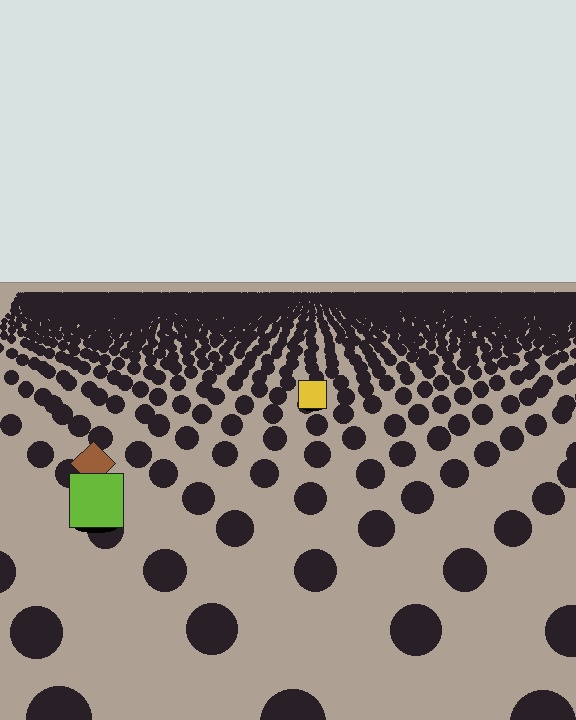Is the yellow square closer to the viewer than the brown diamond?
No. The brown diamond is closer — you can tell from the texture gradient: the ground texture is coarser near it.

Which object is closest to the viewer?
The lime square is closest. The texture marks near it are larger and more spread out.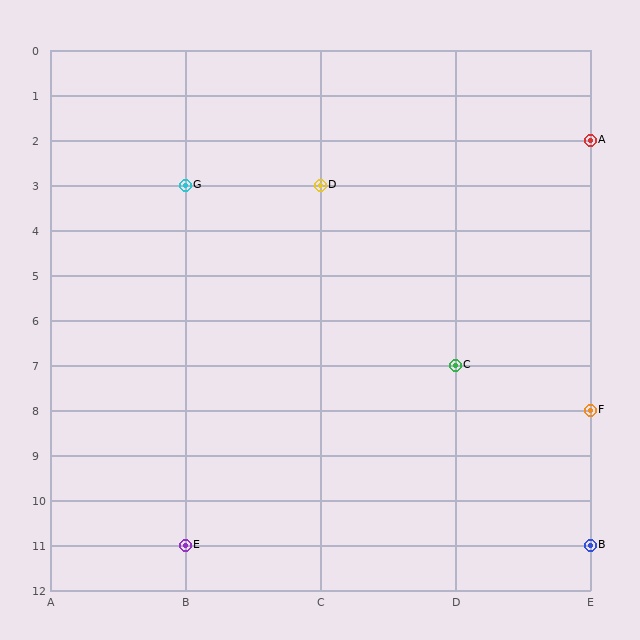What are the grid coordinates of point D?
Point D is at grid coordinates (C, 3).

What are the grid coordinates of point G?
Point G is at grid coordinates (B, 3).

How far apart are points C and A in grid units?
Points C and A are 1 column and 5 rows apart (about 5.1 grid units diagonally).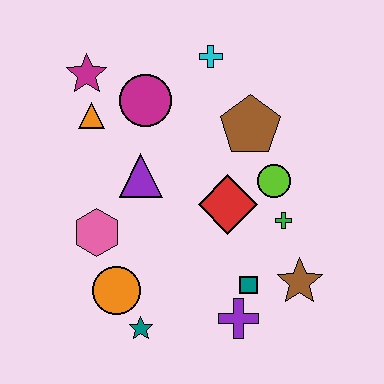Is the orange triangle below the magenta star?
Yes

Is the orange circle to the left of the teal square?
Yes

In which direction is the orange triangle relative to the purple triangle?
The orange triangle is above the purple triangle.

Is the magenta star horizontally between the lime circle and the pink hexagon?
No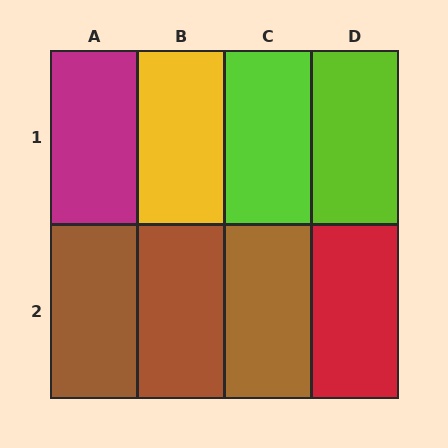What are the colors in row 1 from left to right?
Magenta, yellow, lime, lime.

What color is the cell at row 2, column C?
Brown.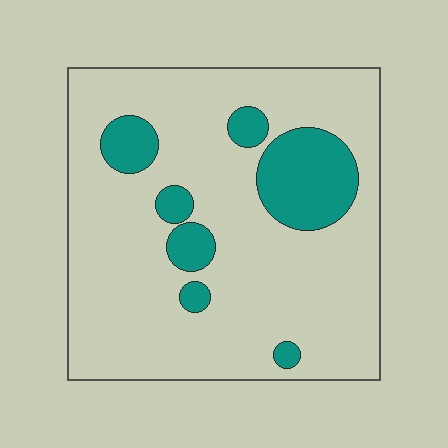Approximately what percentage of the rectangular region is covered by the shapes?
Approximately 15%.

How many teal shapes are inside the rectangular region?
7.